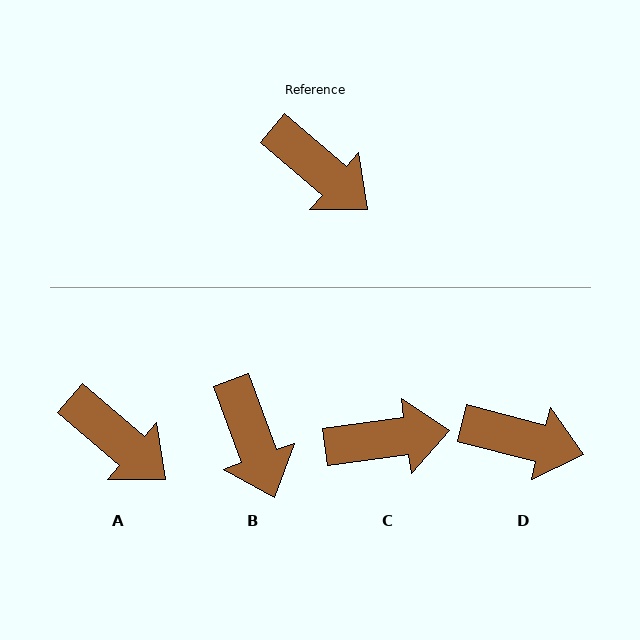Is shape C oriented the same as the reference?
No, it is off by about 48 degrees.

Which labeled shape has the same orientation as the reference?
A.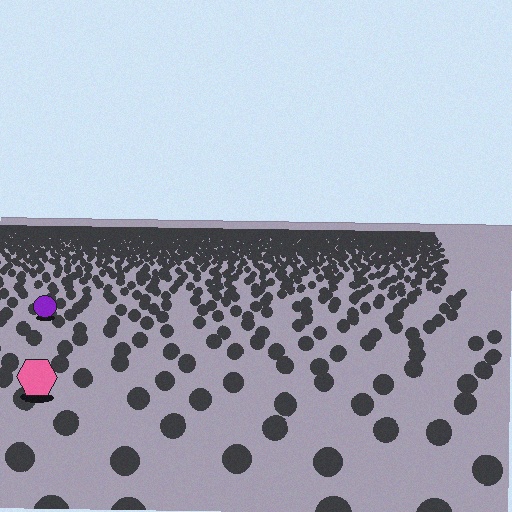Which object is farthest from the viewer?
The purple circle is farthest from the viewer. It appears smaller and the ground texture around it is denser.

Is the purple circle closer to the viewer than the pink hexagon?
No. The pink hexagon is closer — you can tell from the texture gradient: the ground texture is coarser near it.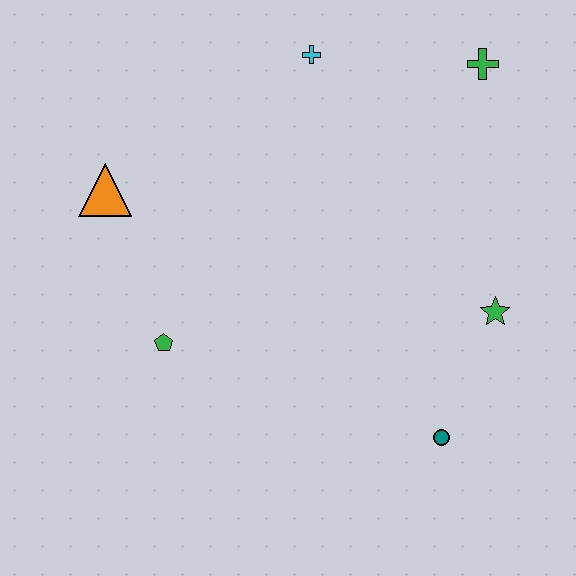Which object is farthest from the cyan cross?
The teal circle is farthest from the cyan cross.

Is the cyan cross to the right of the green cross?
No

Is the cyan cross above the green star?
Yes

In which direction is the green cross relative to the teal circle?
The green cross is above the teal circle.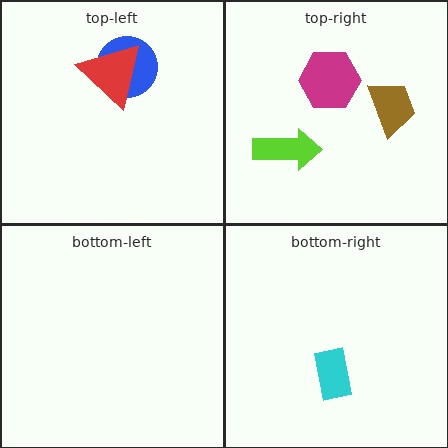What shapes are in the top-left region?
The blue circle, the red triangle.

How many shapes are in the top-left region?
2.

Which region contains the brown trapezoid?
The top-right region.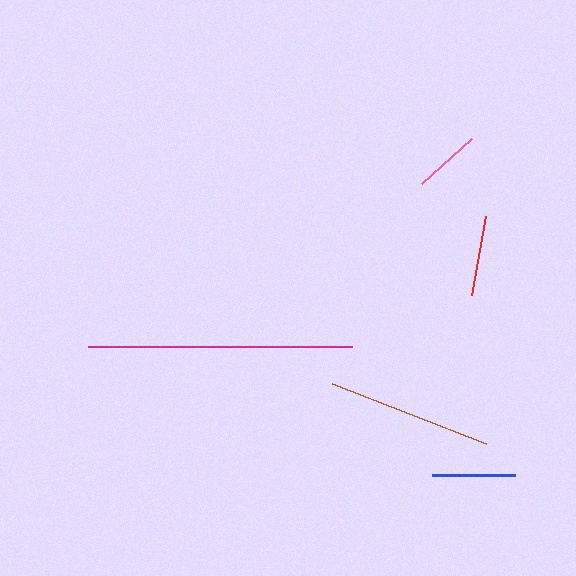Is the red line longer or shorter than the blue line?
The blue line is longer than the red line.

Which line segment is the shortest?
The pink line is the shortest at approximately 68 pixels.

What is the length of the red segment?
The red segment is approximately 80 pixels long.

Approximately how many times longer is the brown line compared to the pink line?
The brown line is approximately 2.4 times the length of the pink line.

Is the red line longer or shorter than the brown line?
The brown line is longer than the red line.